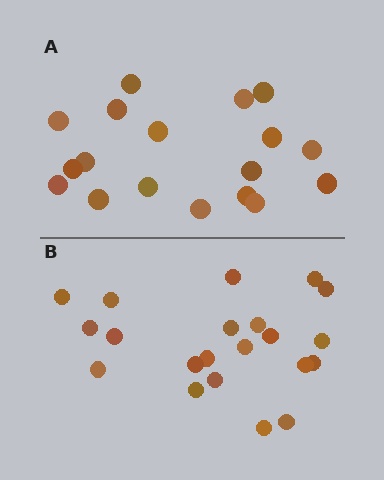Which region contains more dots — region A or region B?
Region B (the bottom region) has more dots.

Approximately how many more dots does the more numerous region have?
Region B has just a few more — roughly 2 or 3 more dots than region A.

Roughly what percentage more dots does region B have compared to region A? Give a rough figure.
About 15% more.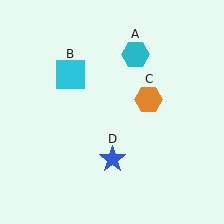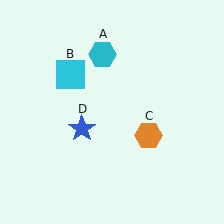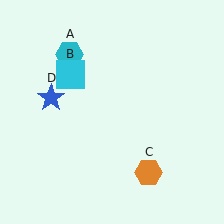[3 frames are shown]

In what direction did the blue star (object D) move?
The blue star (object D) moved up and to the left.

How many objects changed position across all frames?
3 objects changed position: cyan hexagon (object A), orange hexagon (object C), blue star (object D).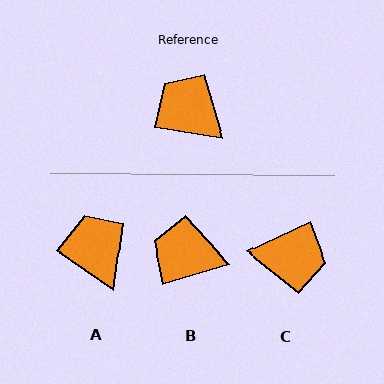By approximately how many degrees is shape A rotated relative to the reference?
Approximately 25 degrees clockwise.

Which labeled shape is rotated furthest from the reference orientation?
C, about 145 degrees away.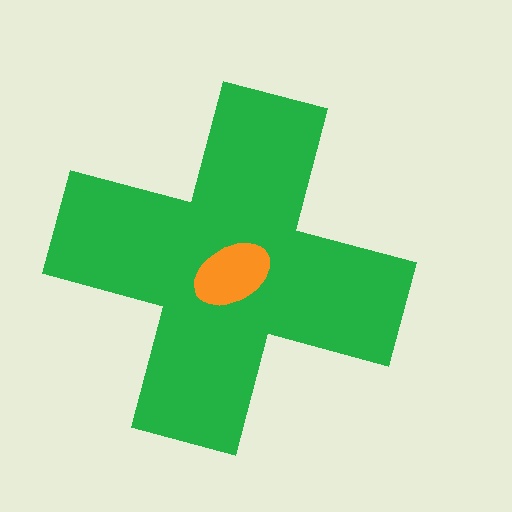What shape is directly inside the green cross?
The orange ellipse.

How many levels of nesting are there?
2.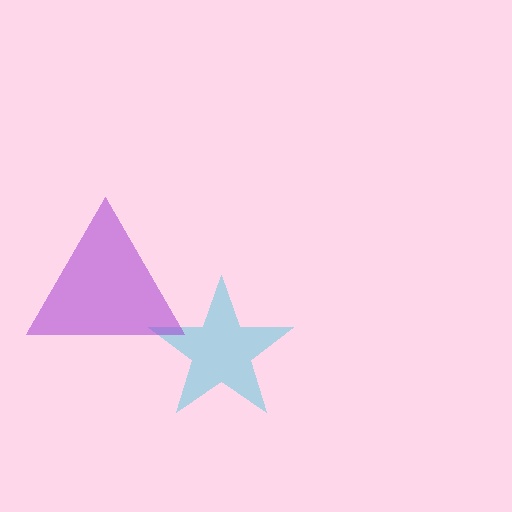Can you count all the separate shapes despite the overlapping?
Yes, there are 2 separate shapes.